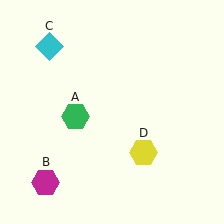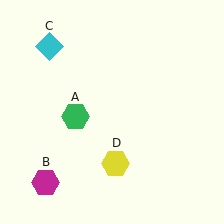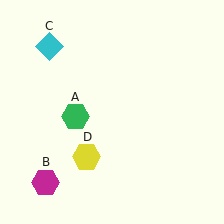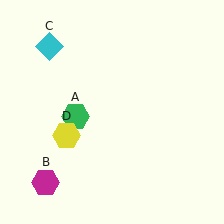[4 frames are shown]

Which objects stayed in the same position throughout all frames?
Green hexagon (object A) and magenta hexagon (object B) and cyan diamond (object C) remained stationary.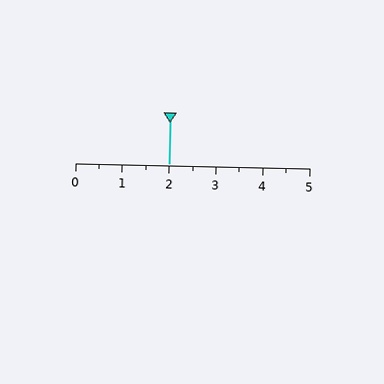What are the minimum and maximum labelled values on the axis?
The axis runs from 0 to 5.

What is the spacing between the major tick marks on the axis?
The major ticks are spaced 1 apart.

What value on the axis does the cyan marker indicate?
The marker indicates approximately 2.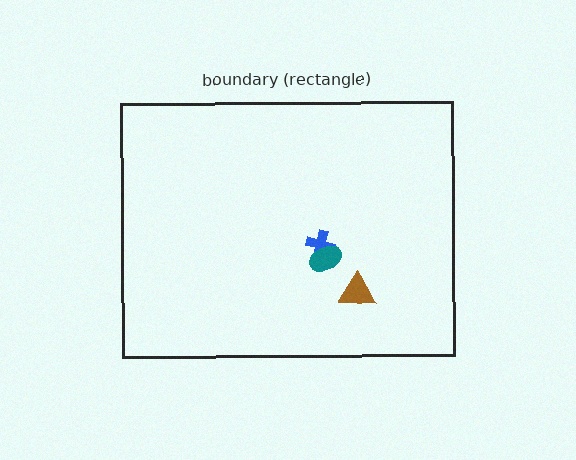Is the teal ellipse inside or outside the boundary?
Inside.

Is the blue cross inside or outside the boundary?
Inside.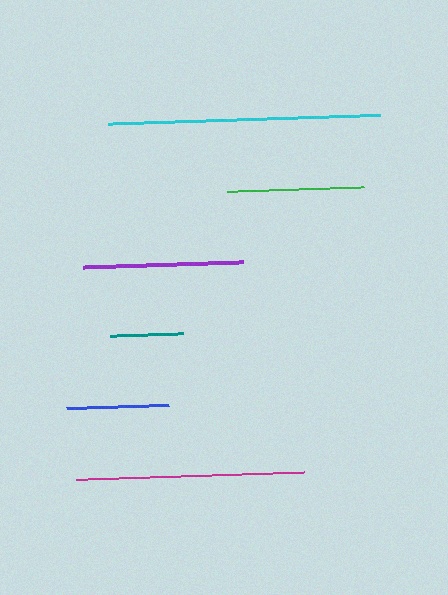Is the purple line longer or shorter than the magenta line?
The magenta line is longer than the purple line.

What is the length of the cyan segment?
The cyan segment is approximately 272 pixels long.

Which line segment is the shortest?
The teal line is the shortest at approximately 73 pixels.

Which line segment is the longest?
The cyan line is the longest at approximately 272 pixels.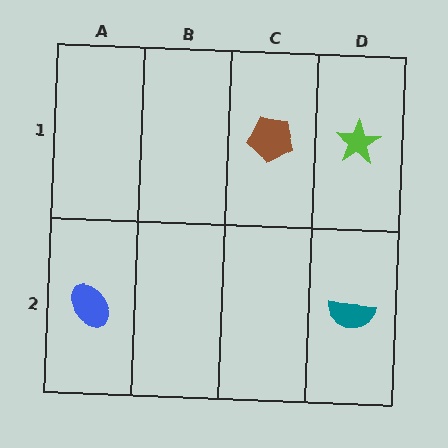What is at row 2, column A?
A blue ellipse.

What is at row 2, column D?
A teal semicircle.